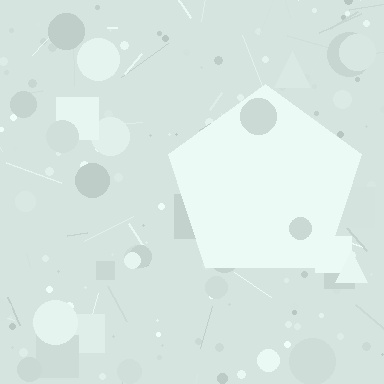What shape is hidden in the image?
A pentagon is hidden in the image.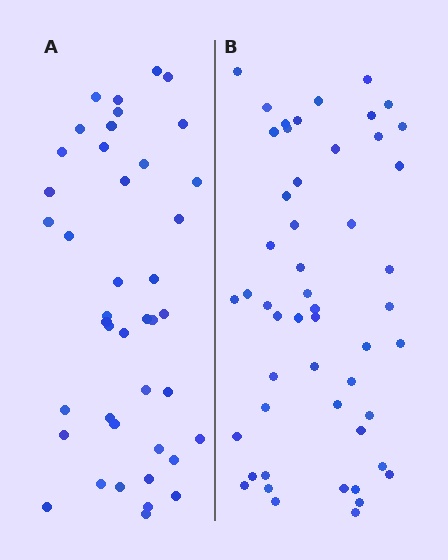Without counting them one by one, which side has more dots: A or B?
Region B (the right region) has more dots.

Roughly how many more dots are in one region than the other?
Region B has roughly 8 or so more dots than region A.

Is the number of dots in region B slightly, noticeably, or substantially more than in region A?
Region B has only slightly more — the two regions are fairly close. The ratio is roughly 1.2 to 1.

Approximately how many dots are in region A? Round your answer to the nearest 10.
About 40 dots. (The exact count is 42, which rounds to 40.)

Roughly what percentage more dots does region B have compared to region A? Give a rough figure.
About 20% more.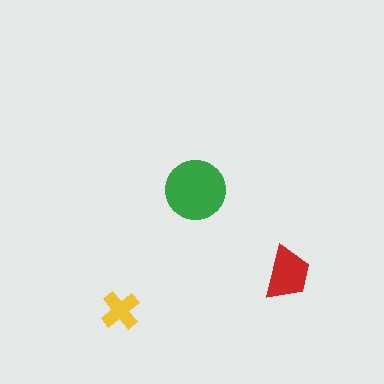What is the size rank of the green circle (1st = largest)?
1st.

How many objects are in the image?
There are 3 objects in the image.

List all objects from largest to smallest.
The green circle, the red trapezoid, the yellow cross.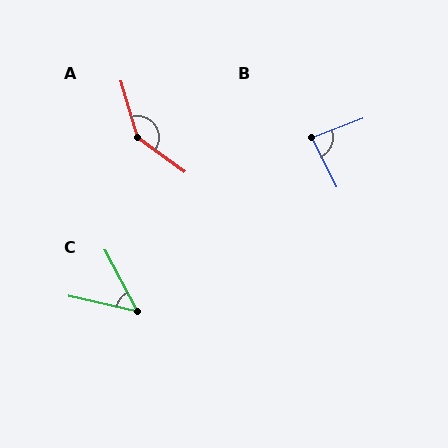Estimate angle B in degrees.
Approximately 85 degrees.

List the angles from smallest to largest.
C (50°), B (85°), A (142°).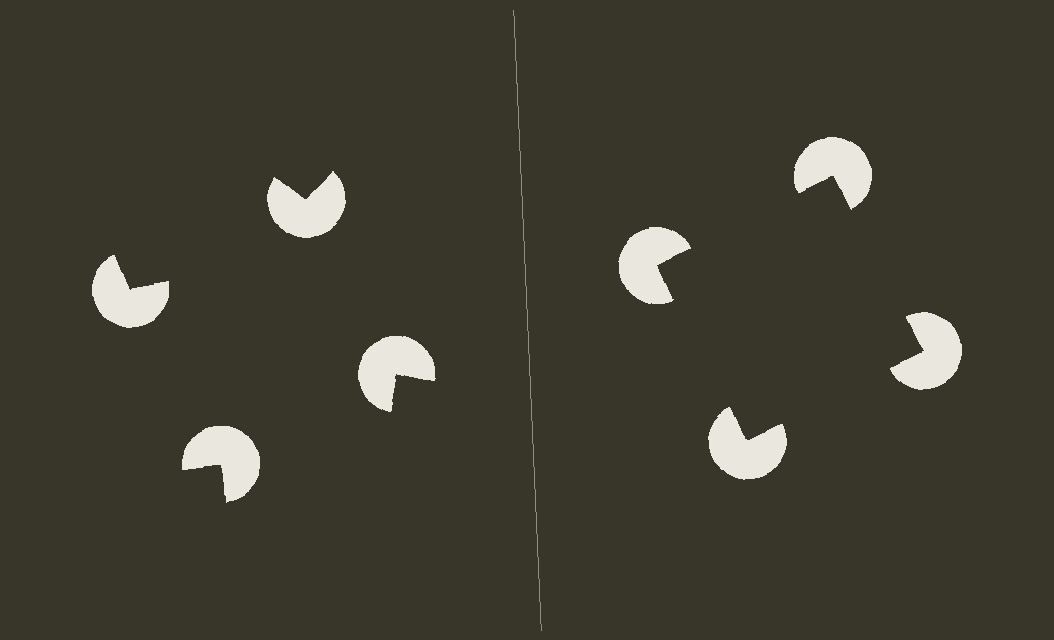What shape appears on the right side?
An illusory square.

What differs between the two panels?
The pac-man discs are positioned identically on both sides; only the wedge orientations differ. On the right they align to a square; on the left they are misaligned.